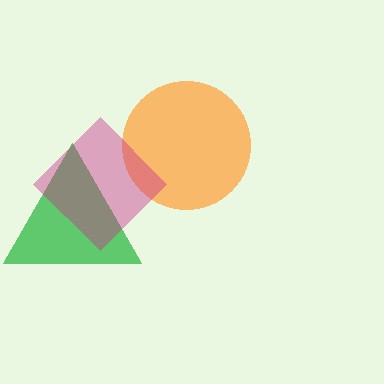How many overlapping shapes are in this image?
There are 3 overlapping shapes in the image.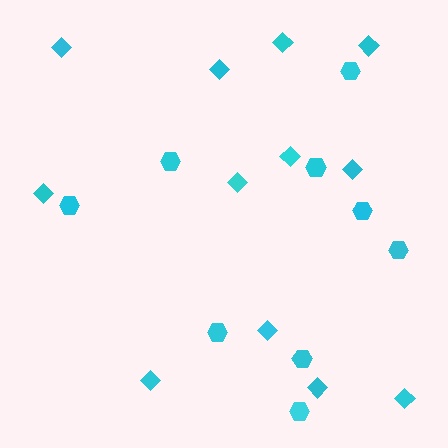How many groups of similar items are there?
There are 2 groups: one group of hexagons (9) and one group of diamonds (12).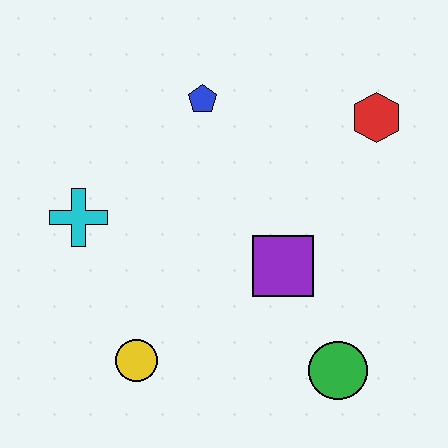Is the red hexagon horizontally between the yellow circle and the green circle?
No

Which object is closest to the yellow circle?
The cyan cross is closest to the yellow circle.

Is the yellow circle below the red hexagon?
Yes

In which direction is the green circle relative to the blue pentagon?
The green circle is below the blue pentagon.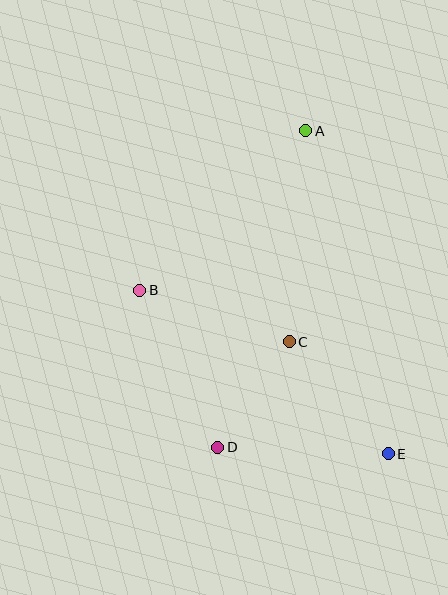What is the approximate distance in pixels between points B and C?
The distance between B and C is approximately 158 pixels.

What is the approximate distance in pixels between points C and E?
The distance between C and E is approximately 149 pixels.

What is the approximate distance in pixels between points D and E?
The distance between D and E is approximately 170 pixels.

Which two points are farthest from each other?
Points A and E are farthest from each other.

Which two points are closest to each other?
Points C and D are closest to each other.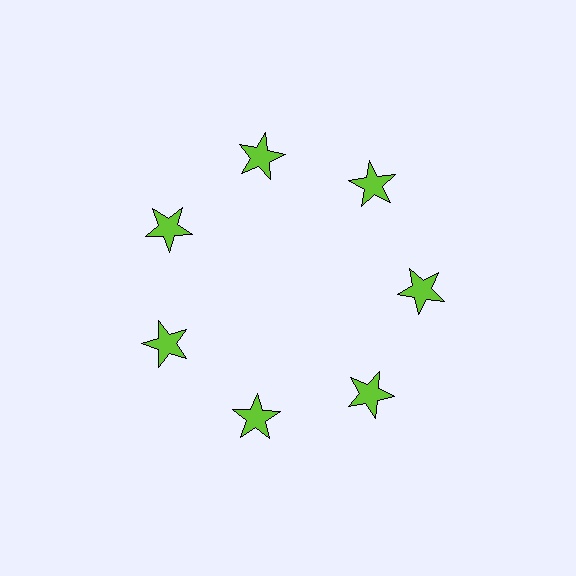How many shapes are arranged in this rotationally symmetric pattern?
There are 7 shapes, arranged in 7 groups of 1.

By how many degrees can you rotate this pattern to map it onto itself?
The pattern maps onto itself every 51 degrees of rotation.